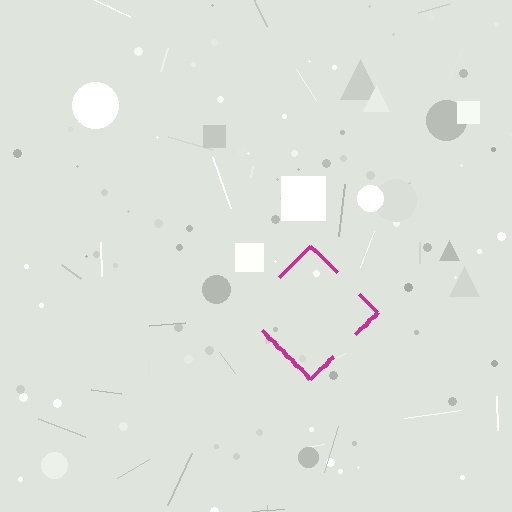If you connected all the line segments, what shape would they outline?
They would outline a diamond.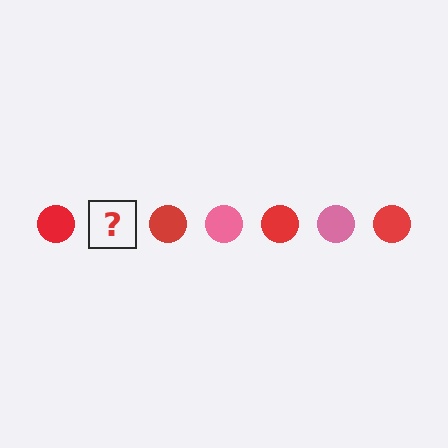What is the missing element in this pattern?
The missing element is a pink circle.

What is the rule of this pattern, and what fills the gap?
The rule is that the pattern cycles through red, pink circles. The gap should be filled with a pink circle.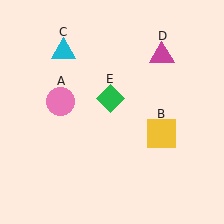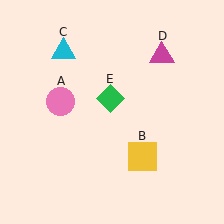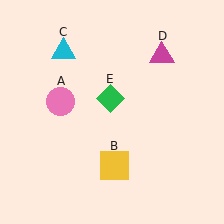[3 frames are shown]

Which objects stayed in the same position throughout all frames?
Pink circle (object A) and cyan triangle (object C) and magenta triangle (object D) and green diamond (object E) remained stationary.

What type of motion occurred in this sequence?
The yellow square (object B) rotated clockwise around the center of the scene.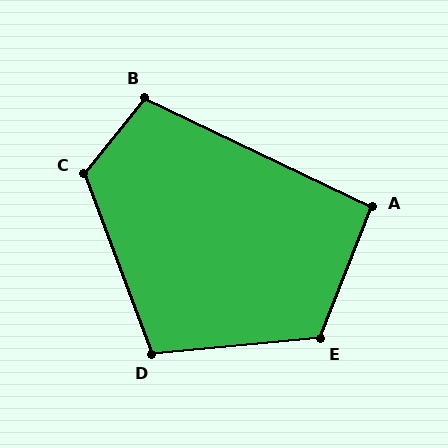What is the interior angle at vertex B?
Approximately 103 degrees (obtuse).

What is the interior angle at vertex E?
Approximately 117 degrees (obtuse).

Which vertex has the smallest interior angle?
A, at approximately 94 degrees.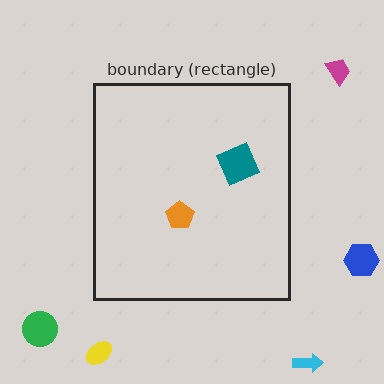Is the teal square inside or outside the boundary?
Inside.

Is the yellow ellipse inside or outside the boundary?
Outside.